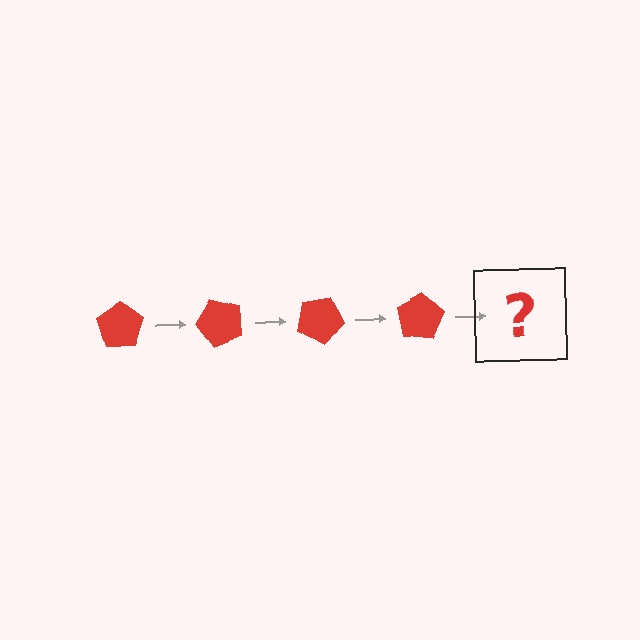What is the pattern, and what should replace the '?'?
The pattern is that the pentagon rotates 50 degrees each step. The '?' should be a red pentagon rotated 200 degrees.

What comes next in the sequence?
The next element should be a red pentagon rotated 200 degrees.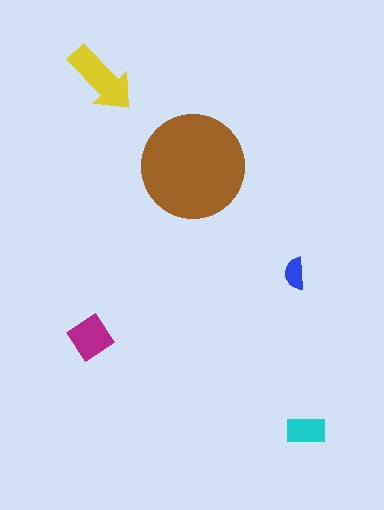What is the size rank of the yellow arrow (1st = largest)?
2nd.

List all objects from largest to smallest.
The brown circle, the yellow arrow, the magenta diamond, the cyan rectangle, the blue semicircle.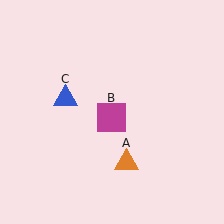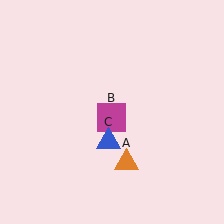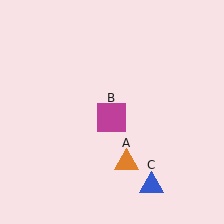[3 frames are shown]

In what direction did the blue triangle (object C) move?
The blue triangle (object C) moved down and to the right.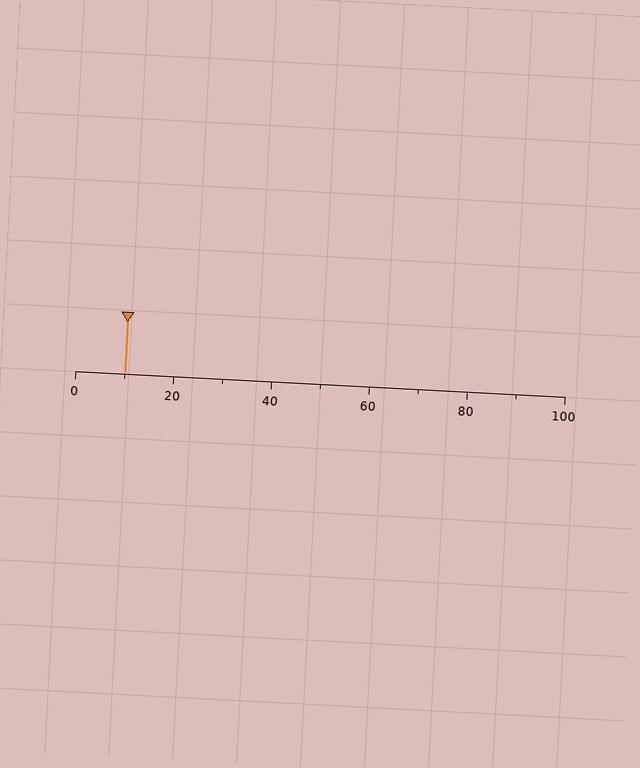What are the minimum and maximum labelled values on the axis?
The axis runs from 0 to 100.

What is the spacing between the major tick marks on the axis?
The major ticks are spaced 20 apart.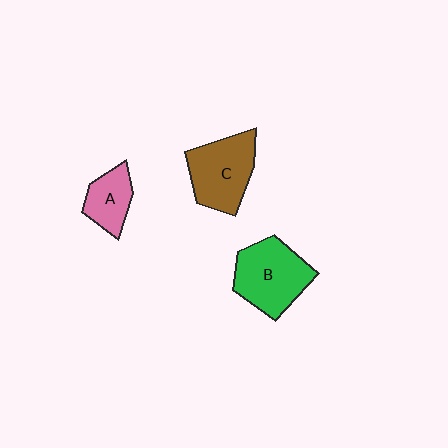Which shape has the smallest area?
Shape A (pink).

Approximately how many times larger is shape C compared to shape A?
Approximately 1.7 times.